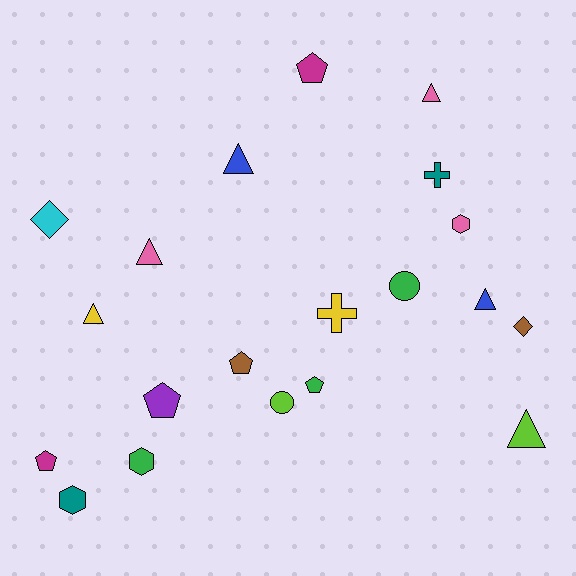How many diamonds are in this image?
There are 2 diamonds.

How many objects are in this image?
There are 20 objects.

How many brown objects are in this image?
There are 2 brown objects.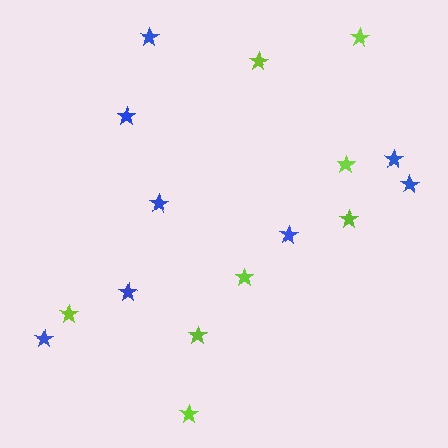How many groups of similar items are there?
There are 2 groups: one group of blue stars (8) and one group of lime stars (8).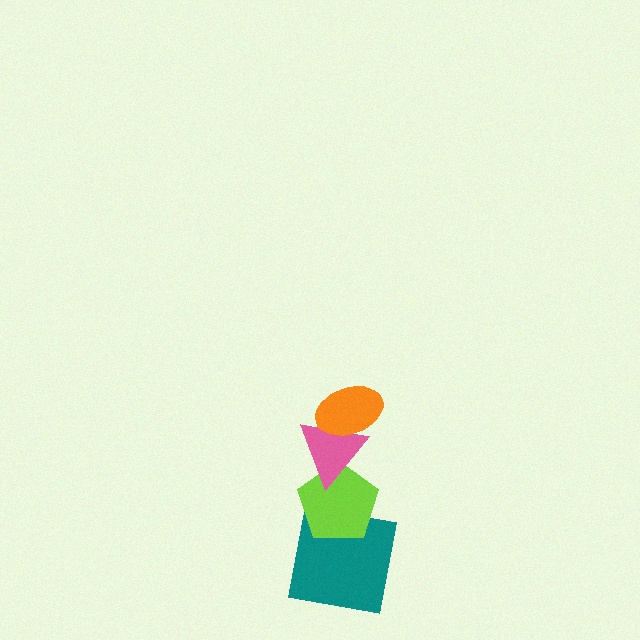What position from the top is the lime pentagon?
The lime pentagon is 3rd from the top.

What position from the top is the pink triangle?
The pink triangle is 2nd from the top.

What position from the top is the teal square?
The teal square is 4th from the top.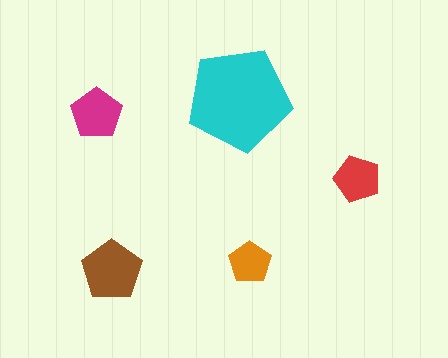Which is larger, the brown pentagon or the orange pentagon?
The brown one.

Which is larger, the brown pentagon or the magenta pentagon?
The brown one.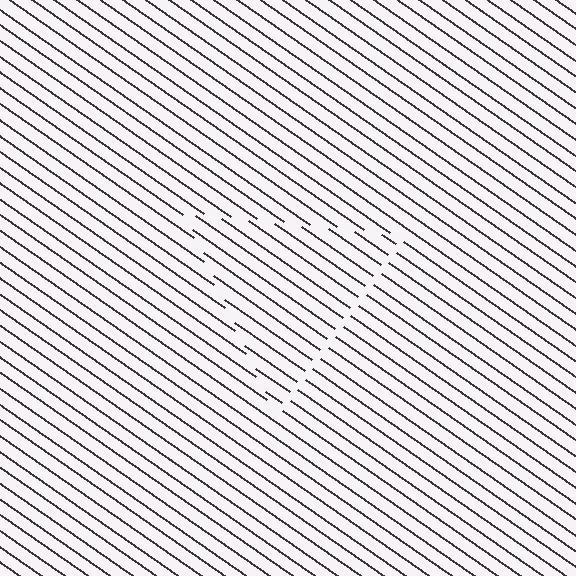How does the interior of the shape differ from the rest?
The interior of the shape contains the same grating, shifted by half a period — the contour is defined by the phase discontinuity where line-ends from the inner and outer gratings abut.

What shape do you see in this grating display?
An illusory triangle. The interior of the shape contains the same grating, shifted by half a period — the contour is defined by the phase discontinuity where line-ends from the inner and outer gratings abut.